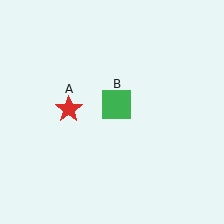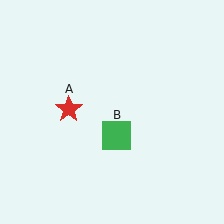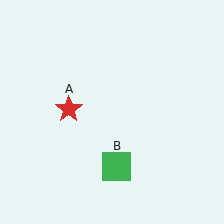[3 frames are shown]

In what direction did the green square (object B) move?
The green square (object B) moved down.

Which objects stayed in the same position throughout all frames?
Red star (object A) remained stationary.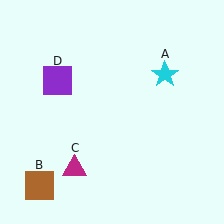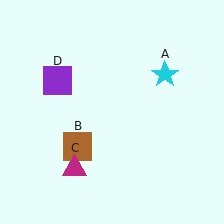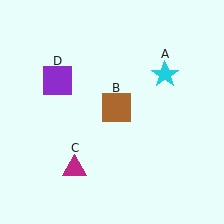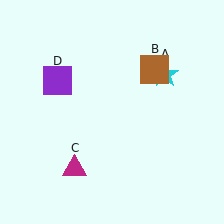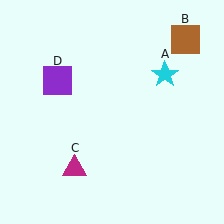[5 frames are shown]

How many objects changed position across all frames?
1 object changed position: brown square (object B).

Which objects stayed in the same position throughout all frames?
Cyan star (object A) and magenta triangle (object C) and purple square (object D) remained stationary.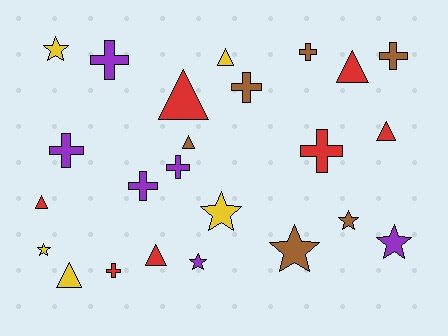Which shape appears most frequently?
Cross, with 9 objects.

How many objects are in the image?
There are 24 objects.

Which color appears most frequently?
Red, with 7 objects.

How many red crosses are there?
There are 2 red crosses.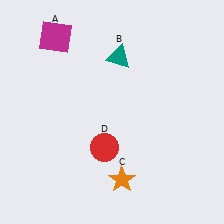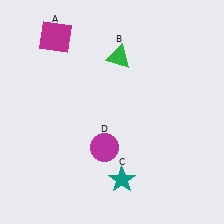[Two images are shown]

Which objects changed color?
B changed from teal to green. C changed from orange to teal. D changed from red to magenta.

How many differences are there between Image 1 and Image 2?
There are 3 differences between the two images.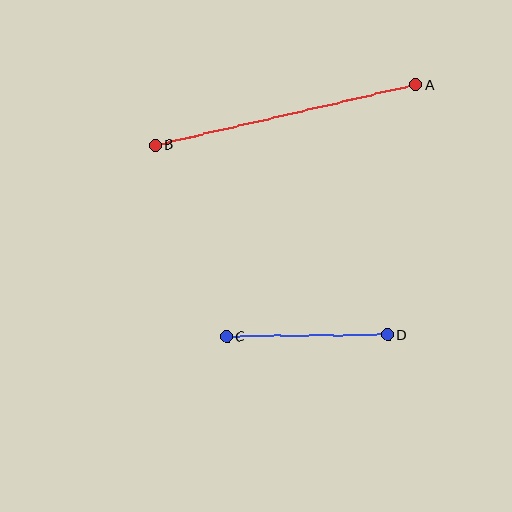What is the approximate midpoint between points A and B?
The midpoint is at approximately (286, 115) pixels.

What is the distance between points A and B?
The distance is approximately 268 pixels.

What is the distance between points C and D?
The distance is approximately 161 pixels.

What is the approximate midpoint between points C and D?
The midpoint is at approximately (307, 336) pixels.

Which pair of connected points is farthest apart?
Points A and B are farthest apart.